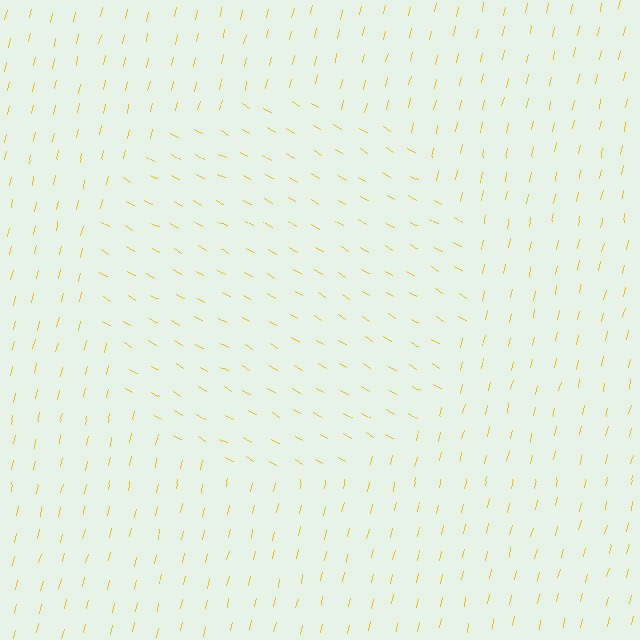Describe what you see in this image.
The image is filled with small yellow line segments. A circle region in the image has lines oriented differently from the surrounding lines, creating a visible texture boundary.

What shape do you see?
I see a circle.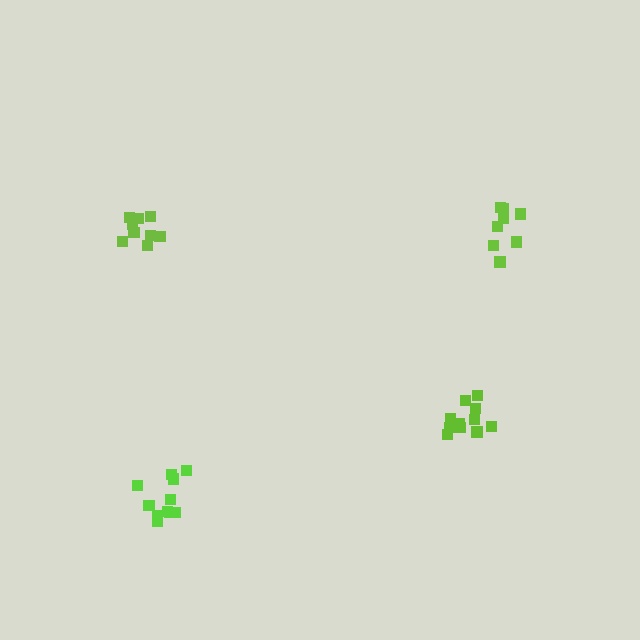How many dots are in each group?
Group 1: 11 dots, Group 2: 12 dots, Group 3: 9 dots, Group 4: 8 dots (40 total).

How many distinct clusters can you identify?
There are 4 distinct clusters.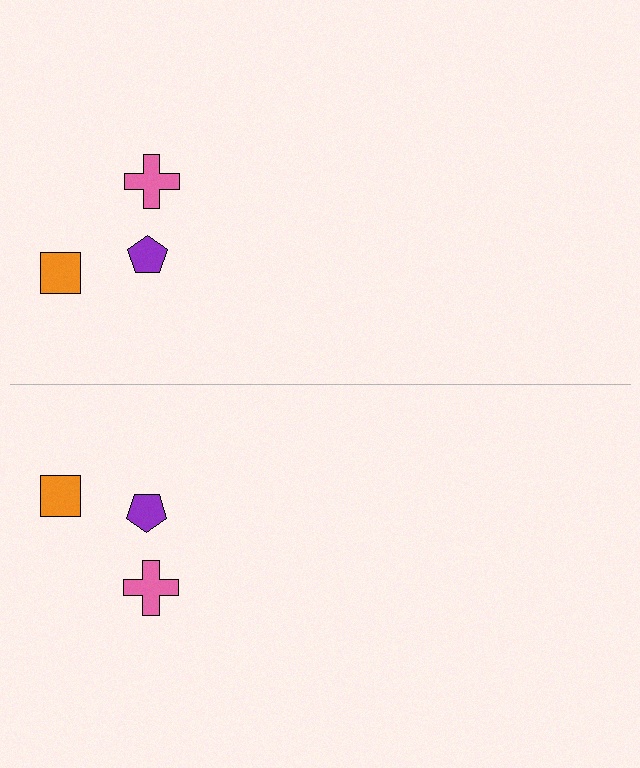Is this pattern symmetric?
Yes, this pattern has bilateral (reflection) symmetry.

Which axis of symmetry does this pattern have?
The pattern has a horizontal axis of symmetry running through the center of the image.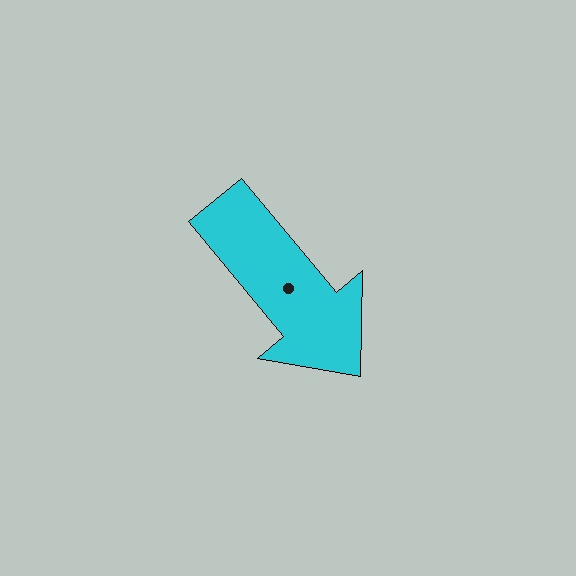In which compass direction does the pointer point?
Southeast.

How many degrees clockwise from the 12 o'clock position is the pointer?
Approximately 140 degrees.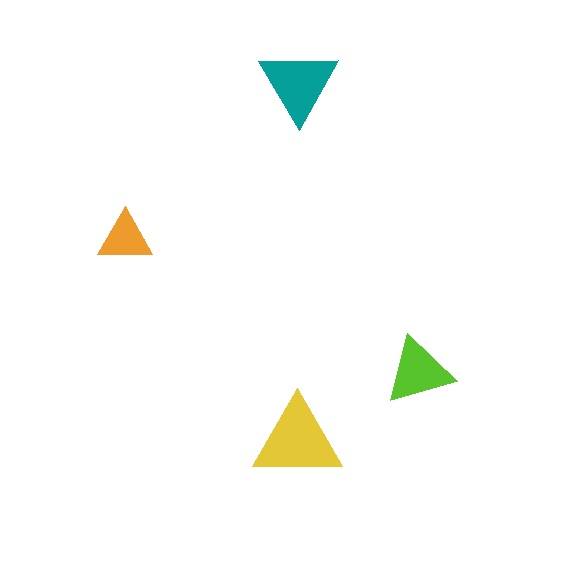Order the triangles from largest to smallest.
the yellow one, the teal one, the lime one, the orange one.